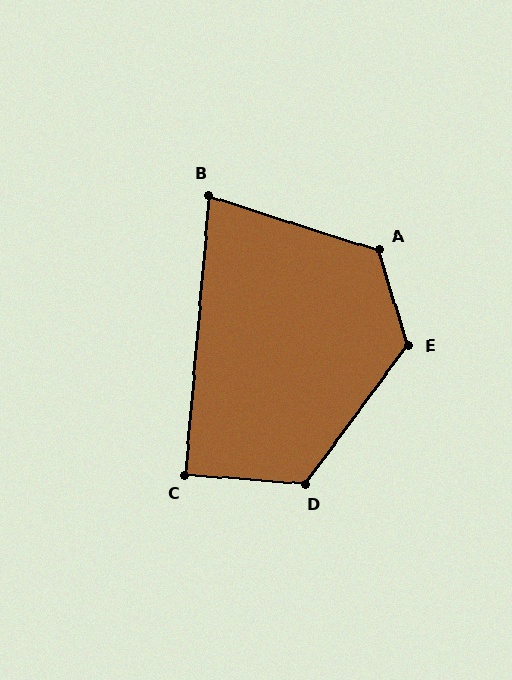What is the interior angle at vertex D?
Approximately 122 degrees (obtuse).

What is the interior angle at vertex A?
Approximately 125 degrees (obtuse).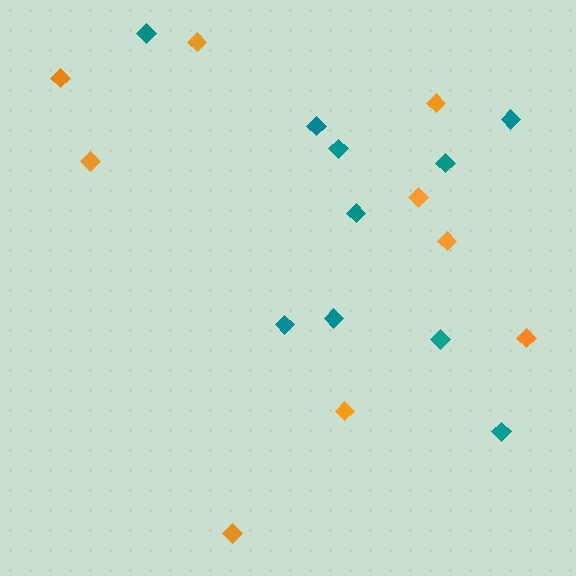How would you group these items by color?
There are 2 groups: one group of orange diamonds (9) and one group of teal diamonds (10).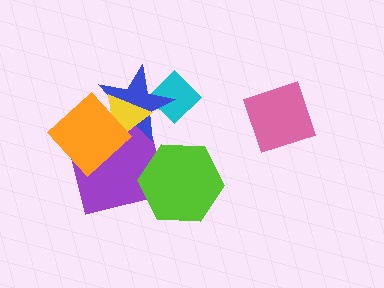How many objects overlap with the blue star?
4 objects overlap with the blue star.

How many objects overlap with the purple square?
4 objects overlap with the purple square.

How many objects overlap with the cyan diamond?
1 object overlaps with the cyan diamond.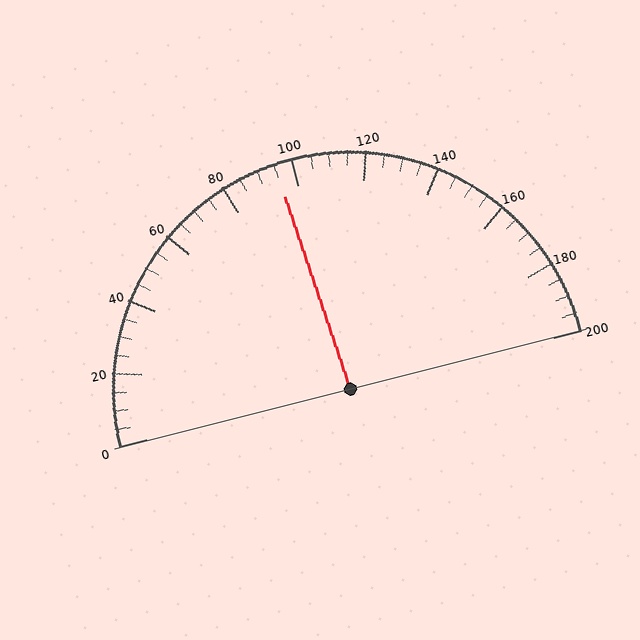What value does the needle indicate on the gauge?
The needle indicates approximately 95.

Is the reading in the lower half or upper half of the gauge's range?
The reading is in the lower half of the range (0 to 200).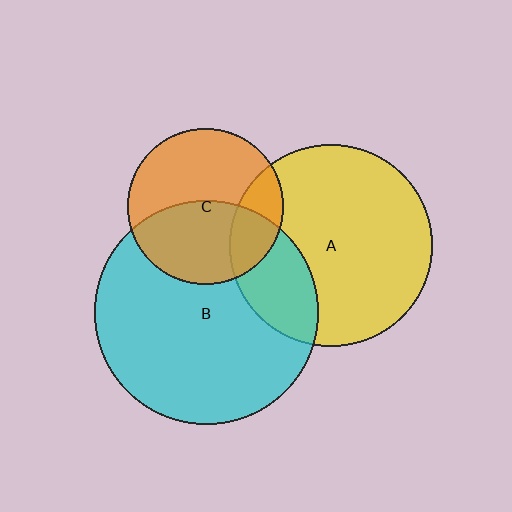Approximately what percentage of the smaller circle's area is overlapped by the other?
Approximately 45%.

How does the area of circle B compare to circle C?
Approximately 2.0 times.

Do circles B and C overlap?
Yes.